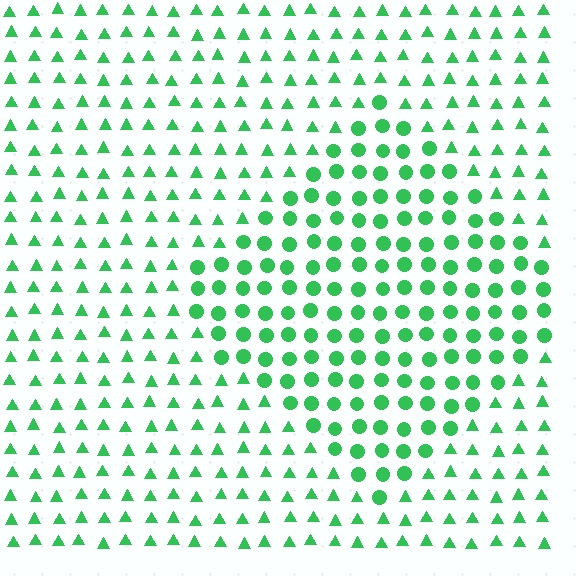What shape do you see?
I see a diamond.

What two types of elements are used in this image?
The image uses circles inside the diamond region and triangles outside it.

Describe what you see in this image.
The image is filled with small green elements arranged in a uniform grid. A diamond-shaped region contains circles, while the surrounding area contains triangles. The boundary is defined purely by the change in element shape.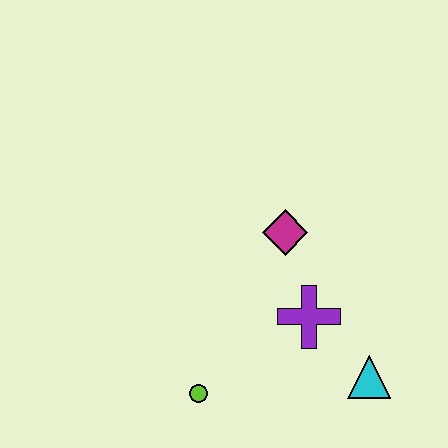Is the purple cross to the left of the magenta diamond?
No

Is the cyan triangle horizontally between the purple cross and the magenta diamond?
No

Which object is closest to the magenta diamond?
The purple cross is closest to the magenta diamond.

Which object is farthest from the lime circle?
The magenta diamond is farthest from the lime circle.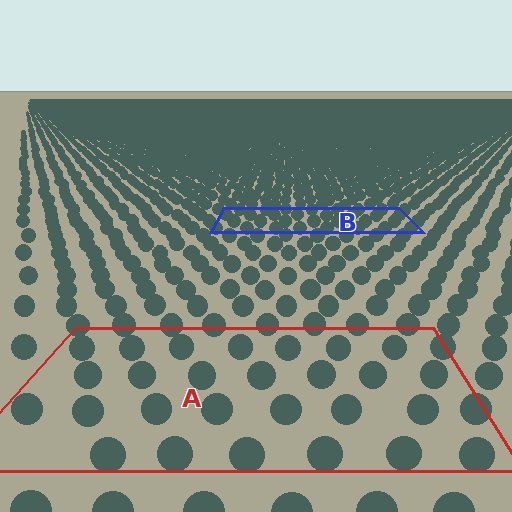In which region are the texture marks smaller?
The texture marks are smaller in region B, because it is farther away.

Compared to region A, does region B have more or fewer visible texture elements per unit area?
Region B has more texture elements per unit area — they are packed more densely because it is farther away.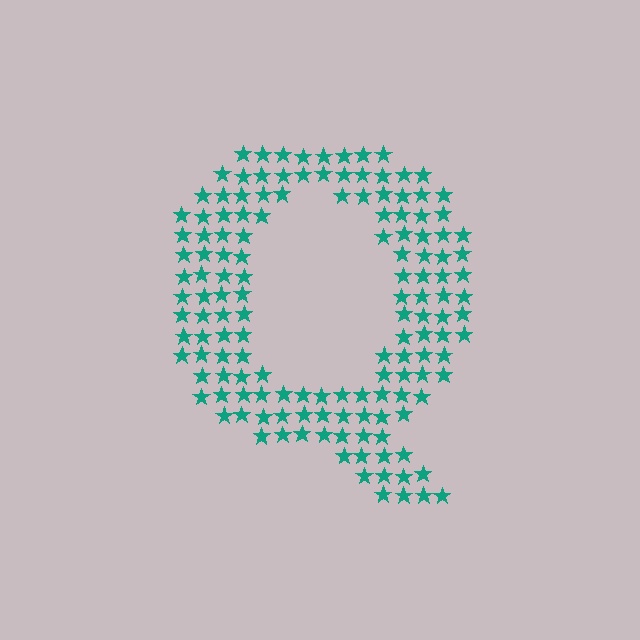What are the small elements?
The small elements are stars.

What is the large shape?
The large shape is the letter Q.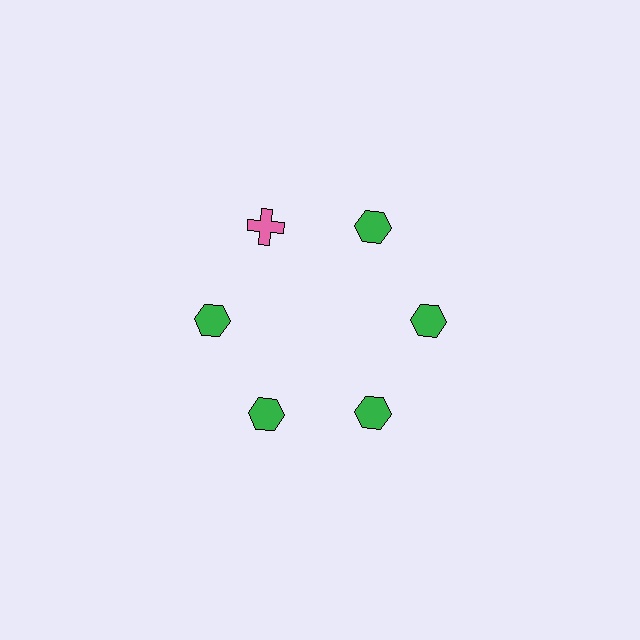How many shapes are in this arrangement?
There are 6 shapes arranged in a ring pattern.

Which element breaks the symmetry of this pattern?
The pink cross at roughly the 11 o'clock position breaks the symmetry. All other shapes are green hexagons.